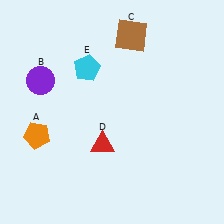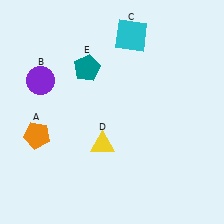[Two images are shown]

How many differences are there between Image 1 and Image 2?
There are 3 differences between the two images.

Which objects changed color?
C changed from brown to cyan. D changed from red to yellow. E changed from cyan to teal.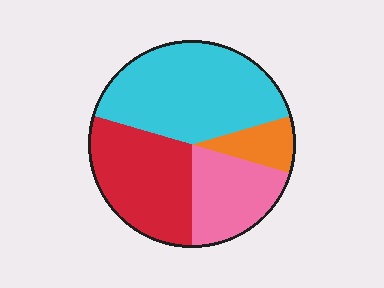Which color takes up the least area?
Orange, at roughly 10%.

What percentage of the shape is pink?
Pink takes up about one fifth (1/5) of the shape.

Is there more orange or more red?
Red.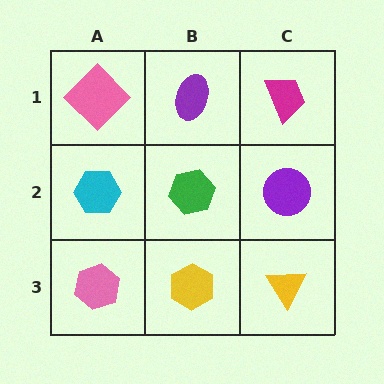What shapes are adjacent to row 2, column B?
A purple ellipse (row 1, column B), a yellow hexagon (row 3, column B), a cyan hexagon (row 2, column A), a purple circle (row 2, column C).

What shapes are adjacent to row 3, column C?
A purple circle (row 2, column C), a yellow hexagon (row 3, column B).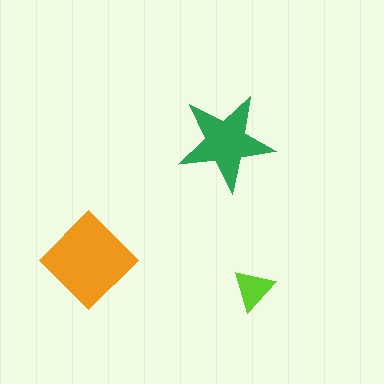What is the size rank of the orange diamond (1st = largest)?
1st.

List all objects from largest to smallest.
The orange diamond, the green star, the lime triangle.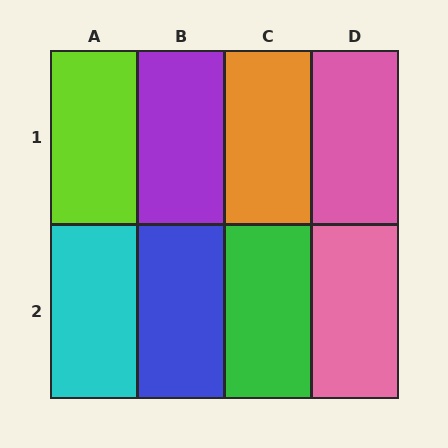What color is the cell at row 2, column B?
Blue.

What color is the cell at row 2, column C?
Green.